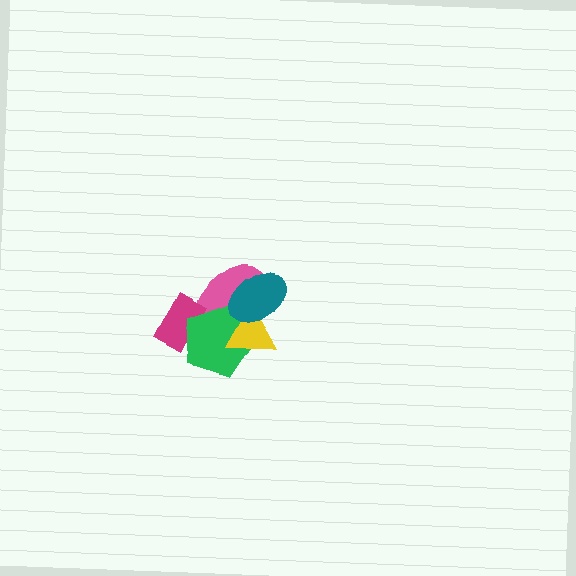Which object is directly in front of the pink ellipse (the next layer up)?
The magenta rectangle is directly in front of the pink ellipse.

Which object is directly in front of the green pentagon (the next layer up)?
The yellow triangle is directly in front of the green pentagon.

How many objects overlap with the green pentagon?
4 objects overlap with the green pentagon.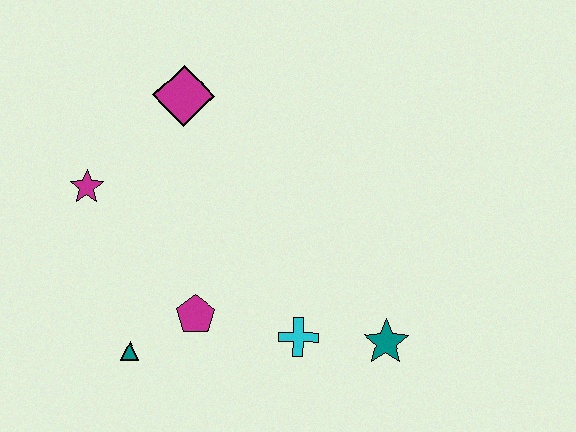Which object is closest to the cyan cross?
The teal star is closest to the cyan cross.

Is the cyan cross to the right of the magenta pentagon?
Yes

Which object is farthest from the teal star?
The magenta star is farthest from the teal star.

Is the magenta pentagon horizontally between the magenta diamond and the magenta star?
No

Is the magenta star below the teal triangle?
No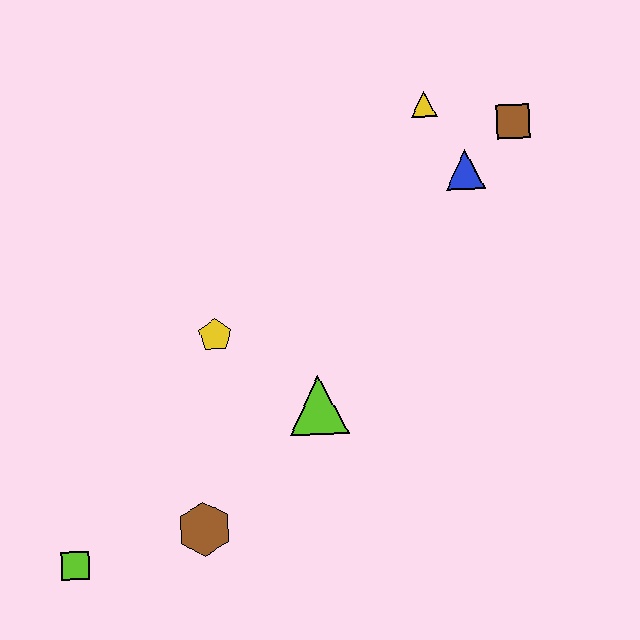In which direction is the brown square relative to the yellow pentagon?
The brown square is to the right of the yellow pentagon.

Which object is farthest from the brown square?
The lime square is farthest from the brown square.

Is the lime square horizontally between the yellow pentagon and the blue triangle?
No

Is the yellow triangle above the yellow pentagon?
Yes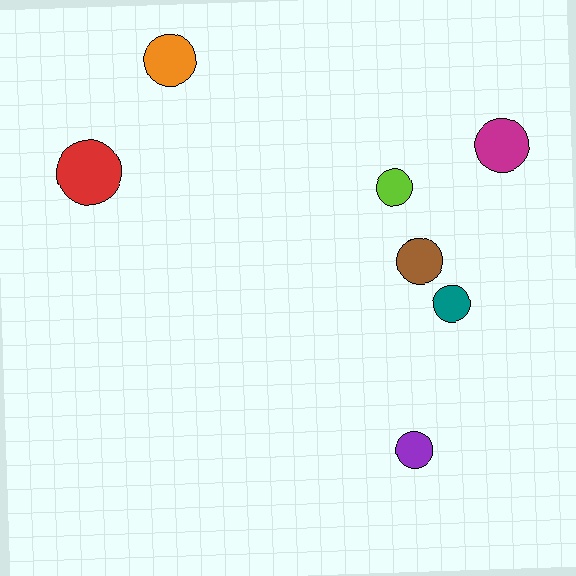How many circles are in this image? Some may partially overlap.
There are 7 circles.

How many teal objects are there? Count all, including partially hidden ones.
There is 1 teal object.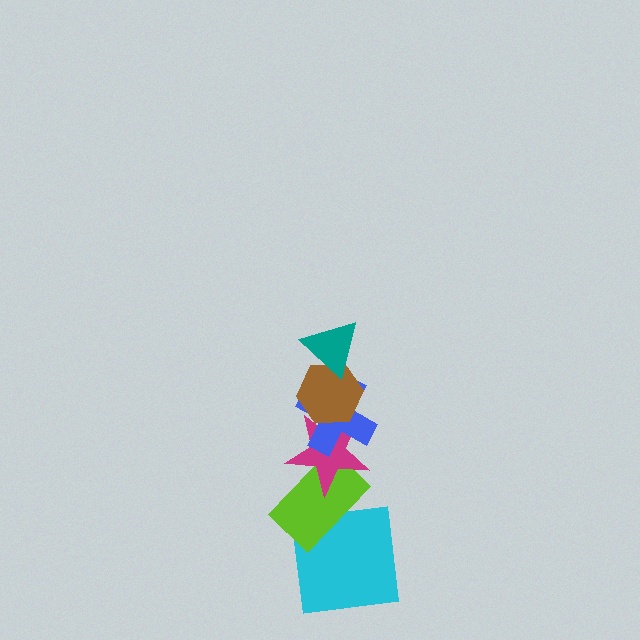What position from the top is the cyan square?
The cyan square is 6th from the top.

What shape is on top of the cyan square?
The lime rectangle is on top of the cyan square.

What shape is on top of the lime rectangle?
The magenta star is on top of the lime rectangle.